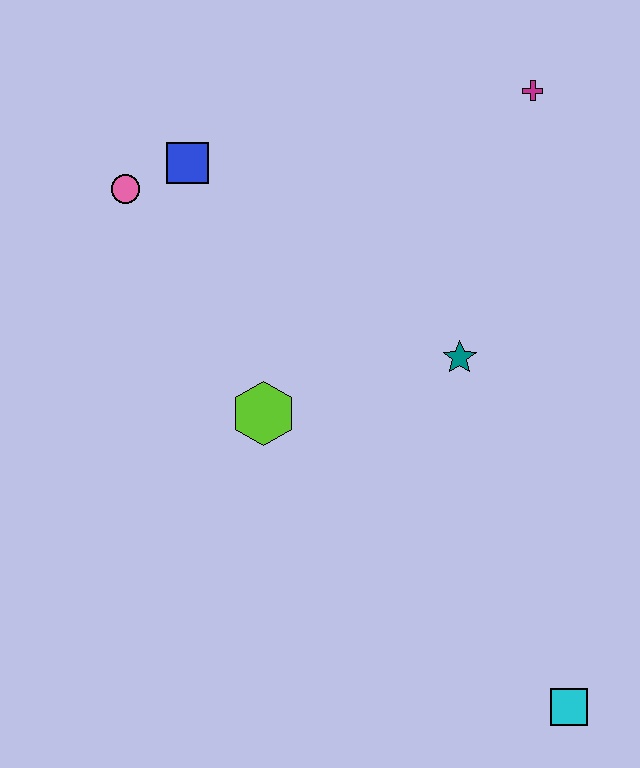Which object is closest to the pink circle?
The blue square is closest to the pink circle.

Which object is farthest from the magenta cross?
The cyan square is farthest from the magenta cross.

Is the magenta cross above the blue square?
Yes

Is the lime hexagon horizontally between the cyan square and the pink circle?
Yes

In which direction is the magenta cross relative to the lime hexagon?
The magenta cross is above the lime hexagon.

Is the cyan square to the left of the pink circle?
No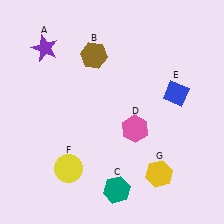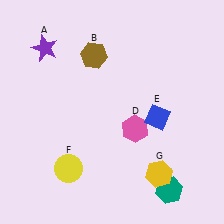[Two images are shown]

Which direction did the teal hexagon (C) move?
The teal hexagon (C) moved right.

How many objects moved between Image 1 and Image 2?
2 objects moved between the two images.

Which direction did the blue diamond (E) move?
The blue diamond (E) moved down.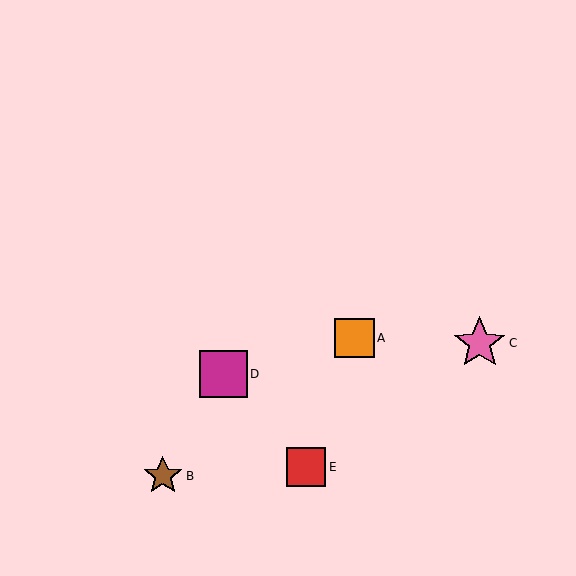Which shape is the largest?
The pink star (labeled C) is the largest.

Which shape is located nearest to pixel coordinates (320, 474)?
The red square (labeled E) at (306, 467) is nearest to that location.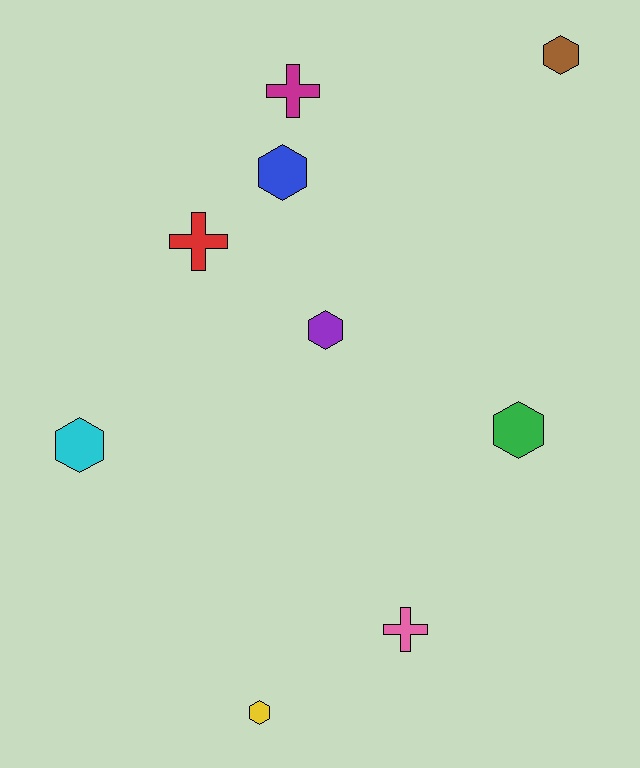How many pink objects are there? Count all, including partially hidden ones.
There is 1 pink object.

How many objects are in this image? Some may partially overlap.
There are 9 objects.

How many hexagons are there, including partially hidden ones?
There are 6 hexagons.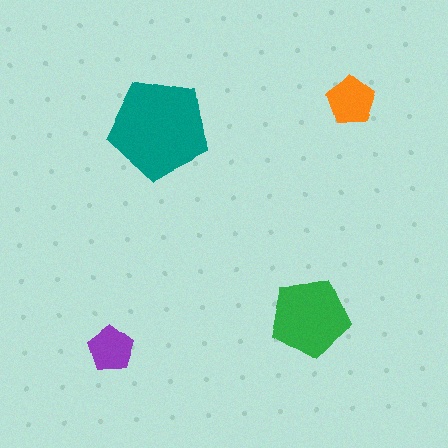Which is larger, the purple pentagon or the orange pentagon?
The orange one.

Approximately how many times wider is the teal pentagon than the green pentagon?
About 1.5 times wider.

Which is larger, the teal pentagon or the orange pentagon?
The teal one.